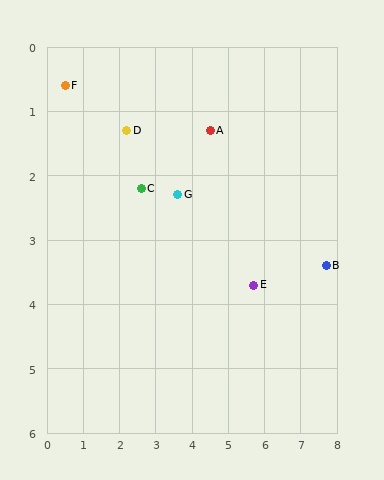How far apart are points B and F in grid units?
Points B and F are about 7.7 grid units apart.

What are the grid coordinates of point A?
Point A is at approximately (4.5, 1.3).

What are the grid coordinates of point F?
Point F is at approximately (0.5, 0.6).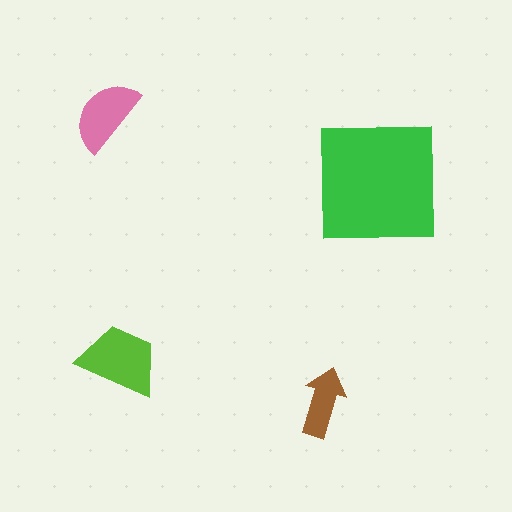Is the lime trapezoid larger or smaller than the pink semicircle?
Larger.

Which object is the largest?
The green square.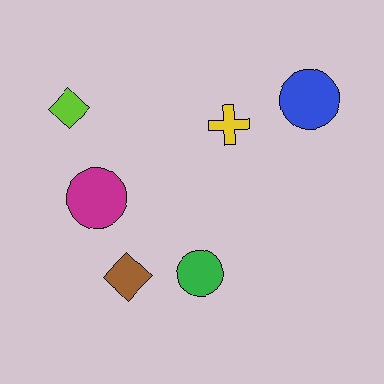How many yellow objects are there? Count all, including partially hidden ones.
There is 1 yellow object.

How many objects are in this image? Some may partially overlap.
There are 6 objects.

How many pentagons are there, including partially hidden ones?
There are no pentagons.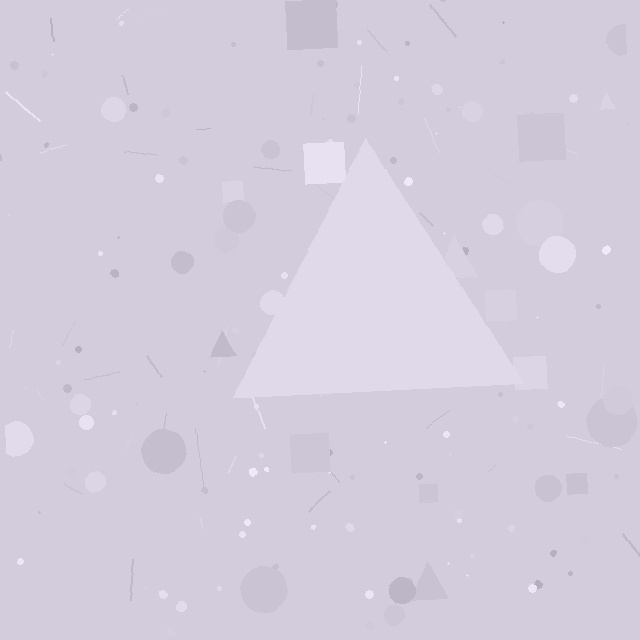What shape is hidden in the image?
A triangle is hidden in the image.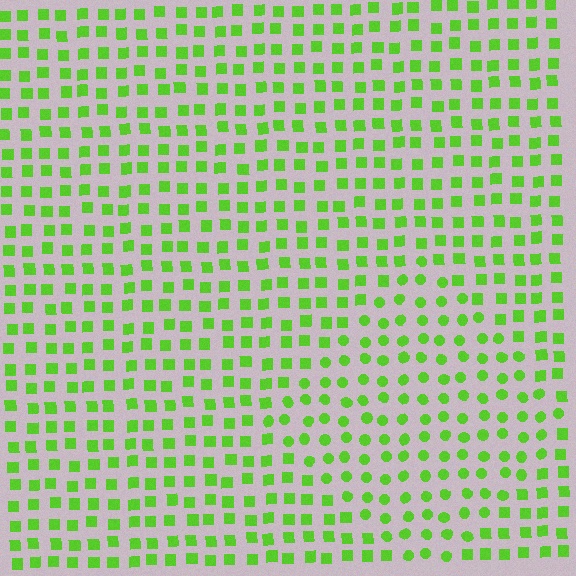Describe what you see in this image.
The image is filled with small lime elements arranged in a uniform grid. A diamond-shaped region contains circles, while the surrounding area contains squares. The boundary is defined purely by the change in element shape.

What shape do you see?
I see a diamond.